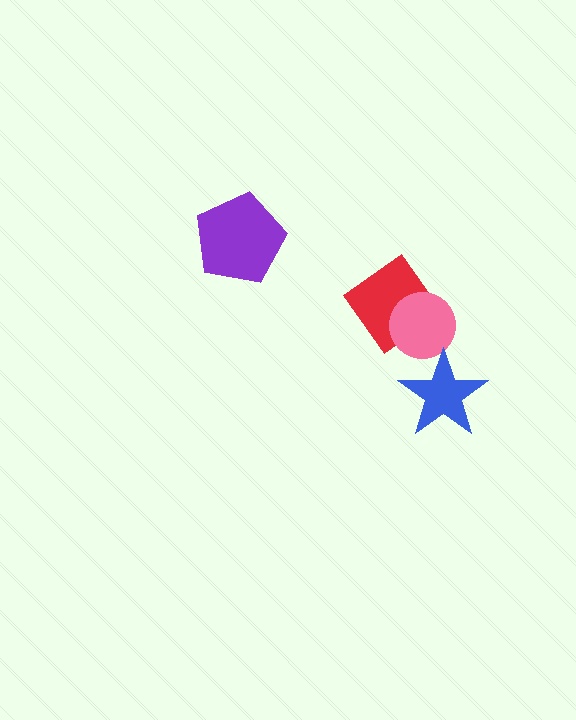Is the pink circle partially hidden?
Yes, it is partially covered by another shape.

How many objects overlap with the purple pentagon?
0 objects overlap with the purple pentagon.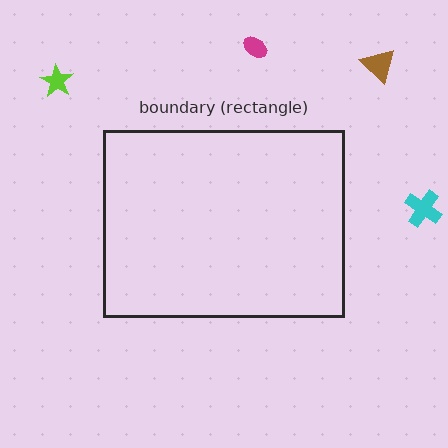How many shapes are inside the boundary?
0 inside, 4 outside.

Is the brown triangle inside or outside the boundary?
Outside.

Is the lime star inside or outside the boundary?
Outside.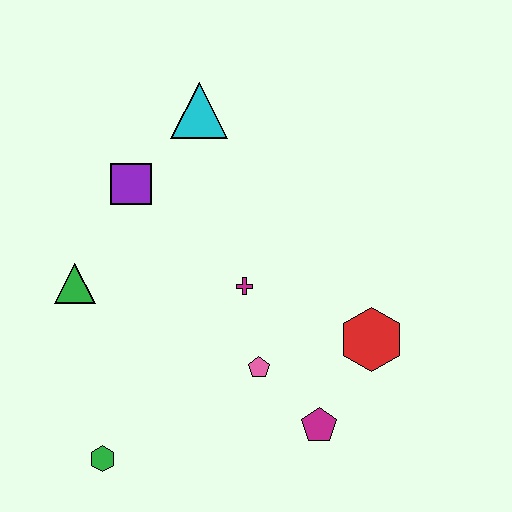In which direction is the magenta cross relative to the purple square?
The magenta cross is to the right of the purple square.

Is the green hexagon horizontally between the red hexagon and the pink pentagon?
No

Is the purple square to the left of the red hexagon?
Yes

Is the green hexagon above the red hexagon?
No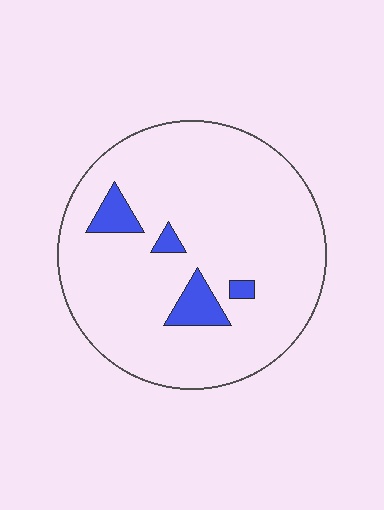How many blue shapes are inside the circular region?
4.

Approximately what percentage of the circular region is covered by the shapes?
Approximately 10%.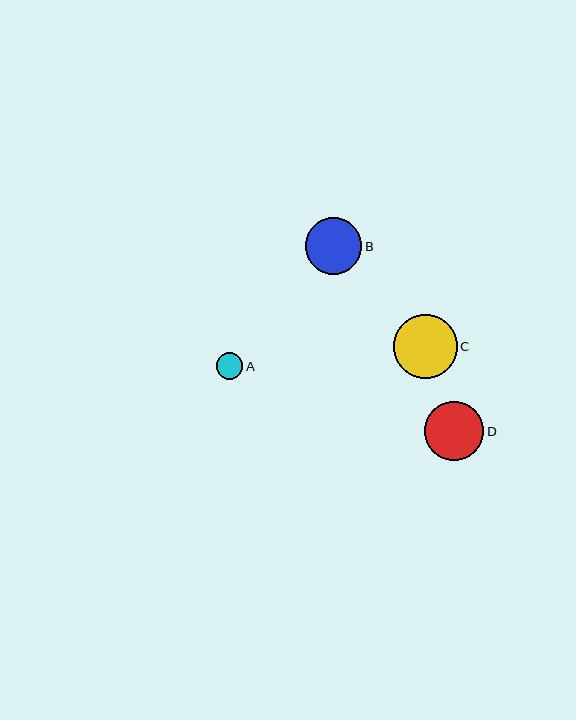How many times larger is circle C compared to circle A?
Circle C is approximately 2.5 times the size of circle A.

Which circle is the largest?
Circle C is the largest with a size of approximately 64 pixels.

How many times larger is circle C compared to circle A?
Circle C is approximately 2.5 times the size of circle A.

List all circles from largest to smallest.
From largest to smallest: C, D, B, A.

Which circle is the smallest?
Circle A is the smallest with a size of approximately 26 pixels.